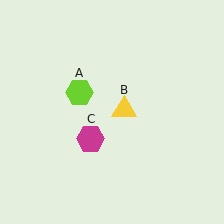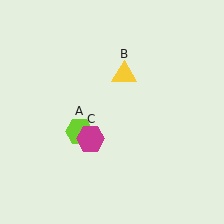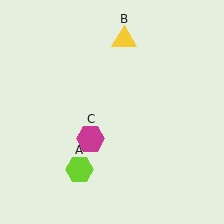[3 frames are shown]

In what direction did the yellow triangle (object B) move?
The yellow triangle (object B) moved up.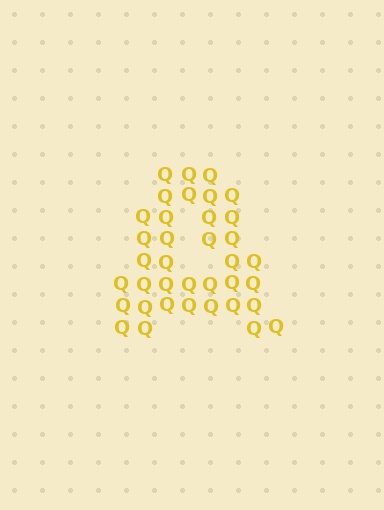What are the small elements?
The small elements are letter Q's.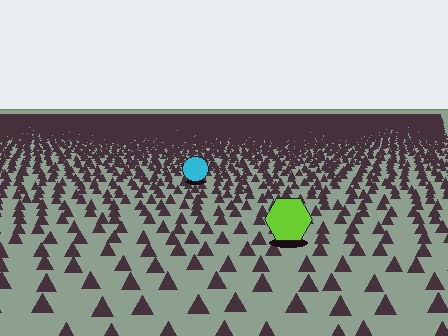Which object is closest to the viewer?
The lime hexagon is closest. The texture marks near it are larger and more spread out.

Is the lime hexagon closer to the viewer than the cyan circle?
Yes. The lime hexagon is closer — you can tell from the texture gradient: the ground texture is coarser near it.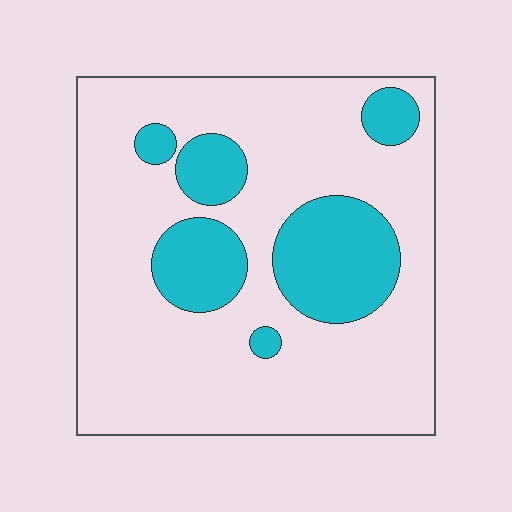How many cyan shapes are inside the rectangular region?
6.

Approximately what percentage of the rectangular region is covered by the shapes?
Approximately 25%.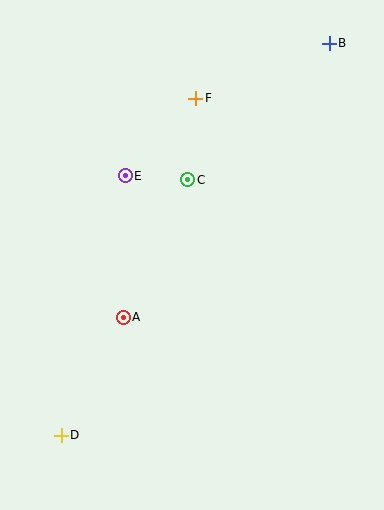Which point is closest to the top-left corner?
Point E is closest to the top-left corner.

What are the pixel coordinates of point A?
Point A is at (123, 317).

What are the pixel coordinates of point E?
Point E is at (125, 176).